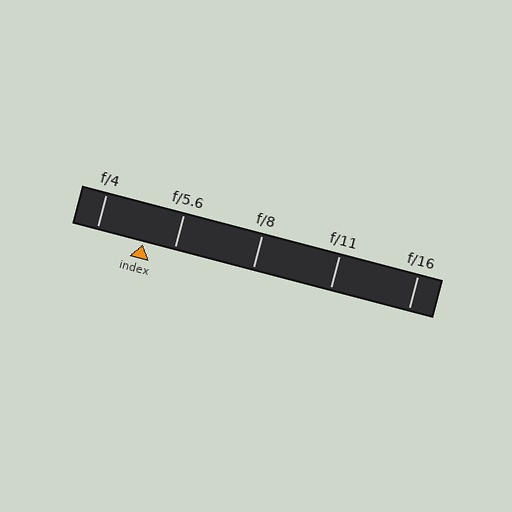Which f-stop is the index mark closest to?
The index mark is closest to f/5.6.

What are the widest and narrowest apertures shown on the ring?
The widest aperture shown is f/4 and the narrowest is f/16.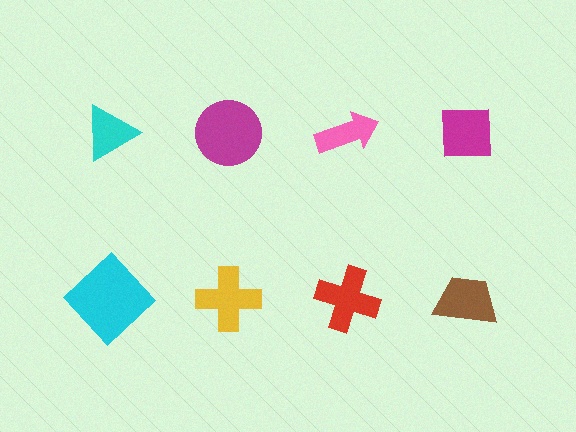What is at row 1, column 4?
A magenta square.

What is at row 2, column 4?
A brown trapezoid.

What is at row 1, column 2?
A magenta circle.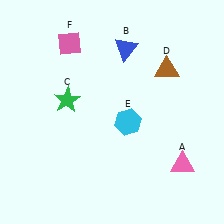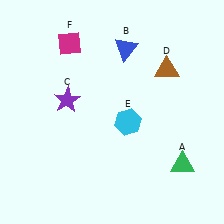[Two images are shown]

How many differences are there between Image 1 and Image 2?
There are 3 differences between the two images.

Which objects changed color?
A changed from pink to green. C changed from green to purple. F changed from pink to magenta.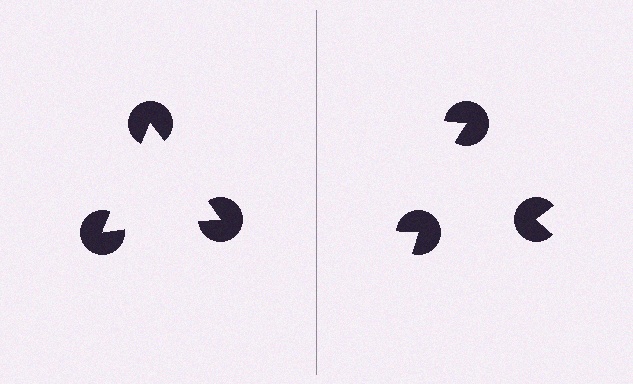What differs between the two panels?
The pac-man discs are positioned identically on both sides; only the wedge orientations differ. On the left they align to a triangle; on the right they are misaligned.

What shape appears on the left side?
An illusory triangle.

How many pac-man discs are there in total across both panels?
6 — 3 on each side.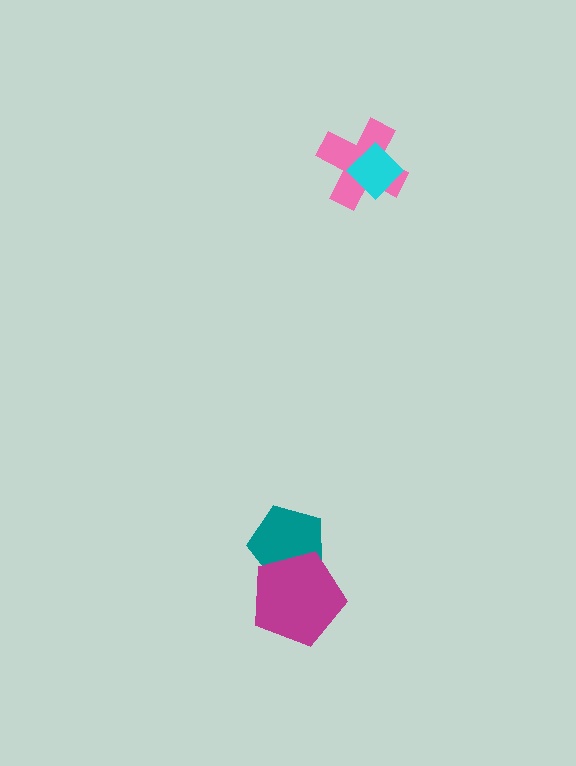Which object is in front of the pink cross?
The cyan diamond is in front of the pink cross.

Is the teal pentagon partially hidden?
Yes, it is partially covered by another shape.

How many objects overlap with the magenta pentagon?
1 object overlaps with the magenta pentagon.